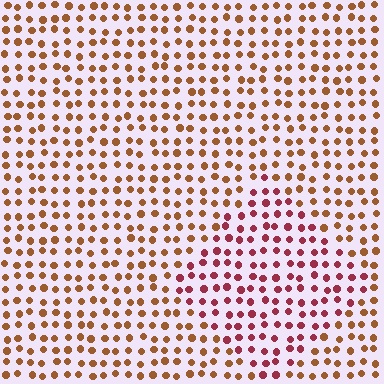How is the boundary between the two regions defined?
The boundary is defined purely by a slight shift in hue (about 40 degrees). Spacing, size, and orientation are identical on both sides.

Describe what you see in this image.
The image is filled with small brown elements in a uniform arrangement. A diamond-shaped region is visible where the elements are tinted to a slightly different hue, forming a subtle color boundary.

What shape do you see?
I see a diamond.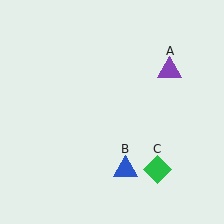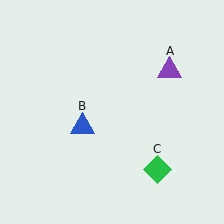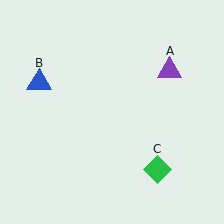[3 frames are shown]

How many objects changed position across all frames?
1 object changed position: blue triangle (object B).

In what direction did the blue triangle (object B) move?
The blue triangle (object B) moved up and to the left.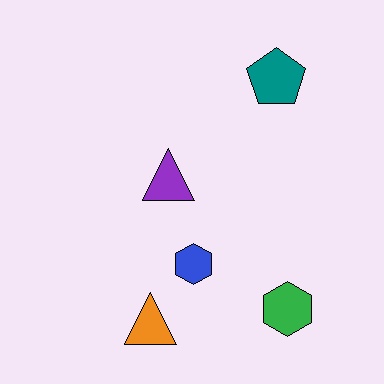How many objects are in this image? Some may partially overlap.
There are 5 objects.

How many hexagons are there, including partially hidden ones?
There are 2 hexagons.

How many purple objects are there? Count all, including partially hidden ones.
There is 1 purple object.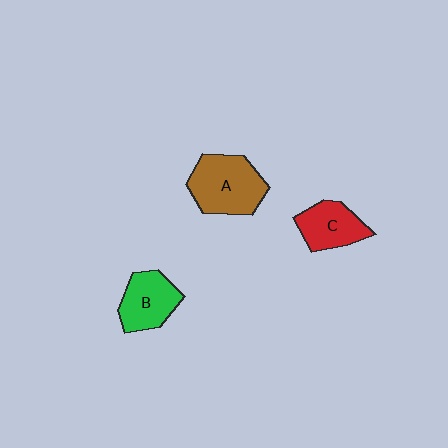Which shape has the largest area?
Shape A (brown).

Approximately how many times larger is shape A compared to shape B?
Approximately 1.4 times.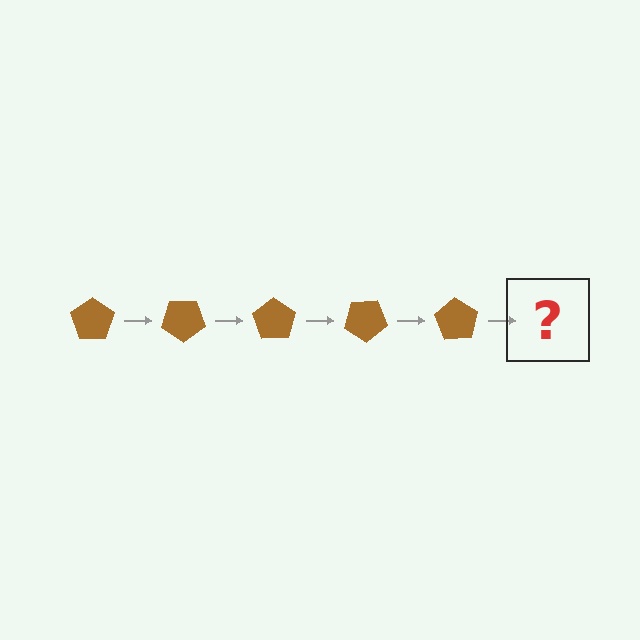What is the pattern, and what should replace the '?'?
The pattern is that the pentagon rotates 35 degrees each step. The '?' should be a brown pentagon rotated 175 degrees.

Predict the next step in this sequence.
The next step is a brown pentagon rotated 175 degrees.